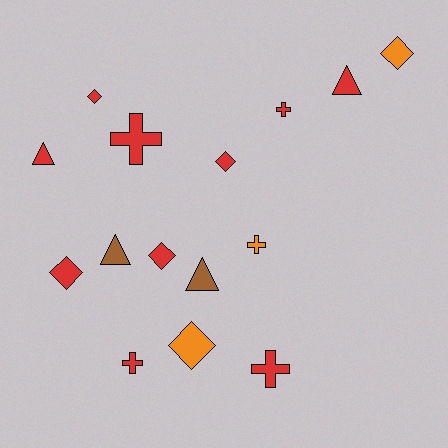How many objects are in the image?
There are 15 objects.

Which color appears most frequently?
Red, with 10 objects.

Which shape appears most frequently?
Diamond, with 6 objects.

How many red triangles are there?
There are 2 red triangles.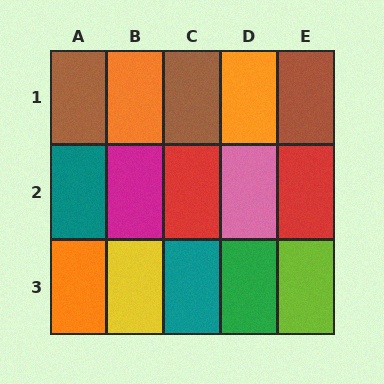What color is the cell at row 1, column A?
Brown.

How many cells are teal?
2 cells are teal.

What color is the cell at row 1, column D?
Orange.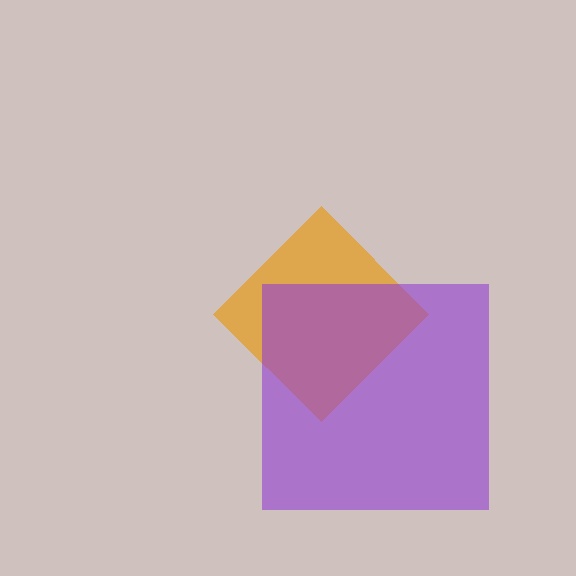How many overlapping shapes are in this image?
There are 2 overlapping shapes in the image.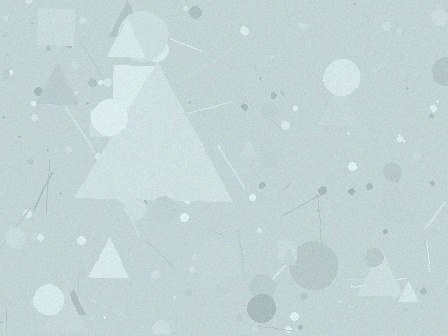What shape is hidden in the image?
A triangle is hidden in the image.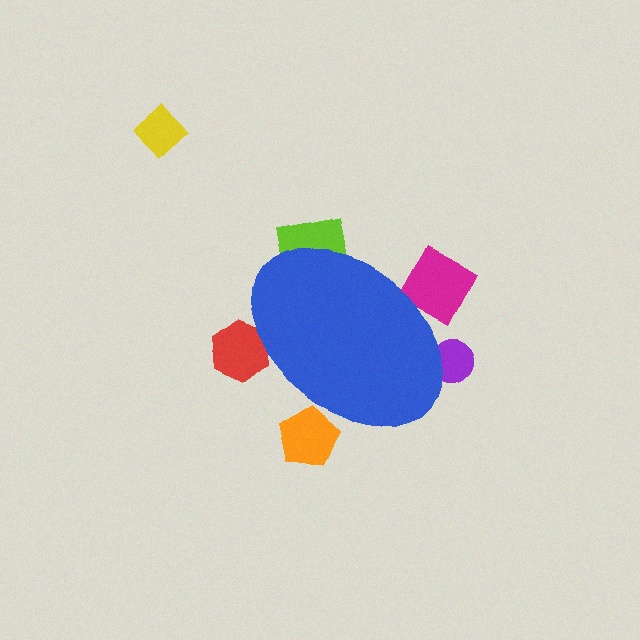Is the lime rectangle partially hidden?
Yes, the lime rectangle is partially hidden behind the blue ellipse.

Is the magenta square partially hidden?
Yes, the magenta square is partially hidden behind the blue ellipse.